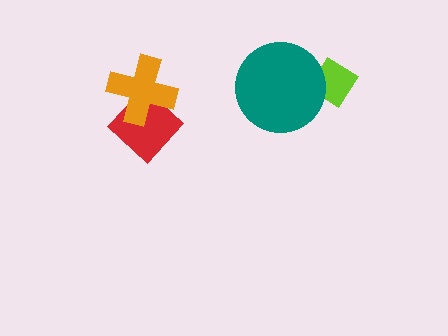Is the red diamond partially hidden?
Yes, it is partially covered by another shape.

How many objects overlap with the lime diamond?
1 object overlaps with the lime diamond.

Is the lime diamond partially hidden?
Yes, it is partially covered by another shape.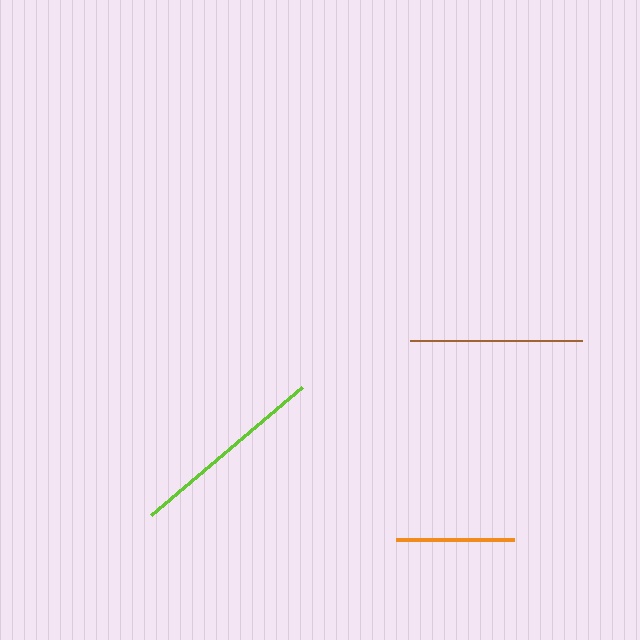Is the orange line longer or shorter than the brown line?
The brown line is longer than the orange line.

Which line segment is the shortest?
The orange line is the shortest at approximately 118 pixels.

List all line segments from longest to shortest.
From longest to shortest: lime, brown, orange.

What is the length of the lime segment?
The lime segment is approximately 199 pixels long.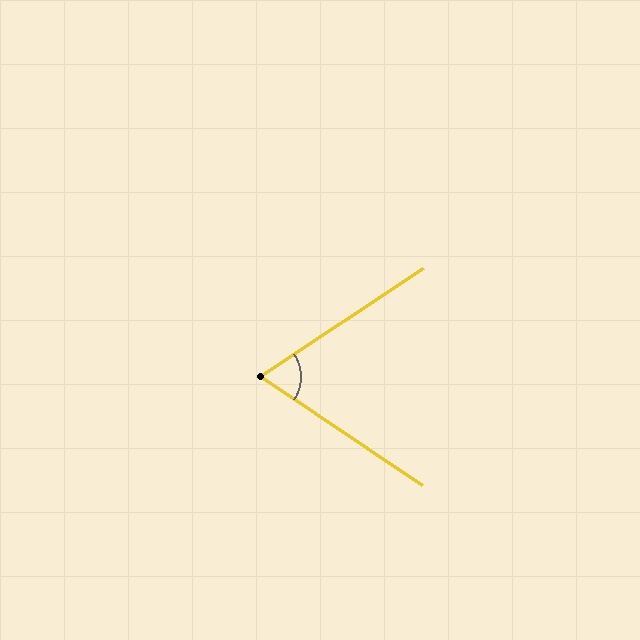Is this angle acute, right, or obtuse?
It is acute.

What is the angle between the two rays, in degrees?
Approximately 67 degrees.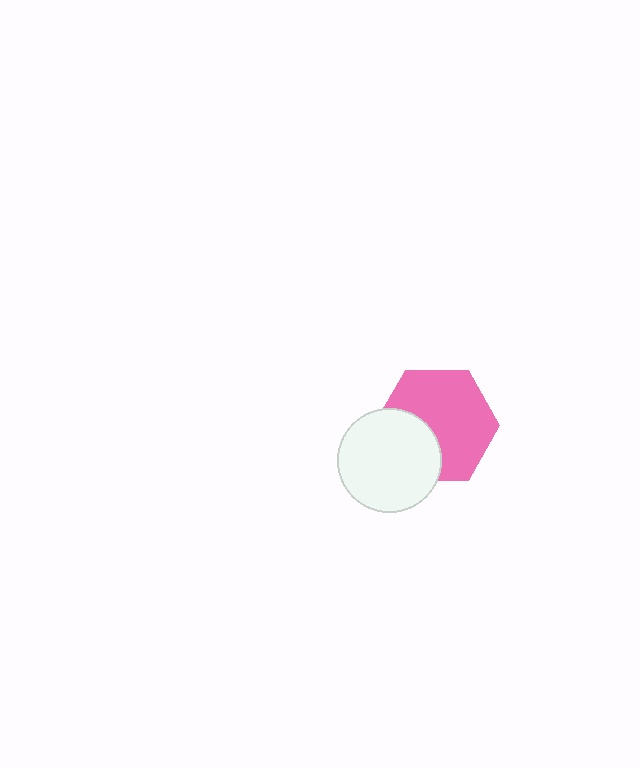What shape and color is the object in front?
The object in front is a white circle.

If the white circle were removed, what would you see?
You would see the complete pink hexagon.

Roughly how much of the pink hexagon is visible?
Most of it is visible (roughly 68%).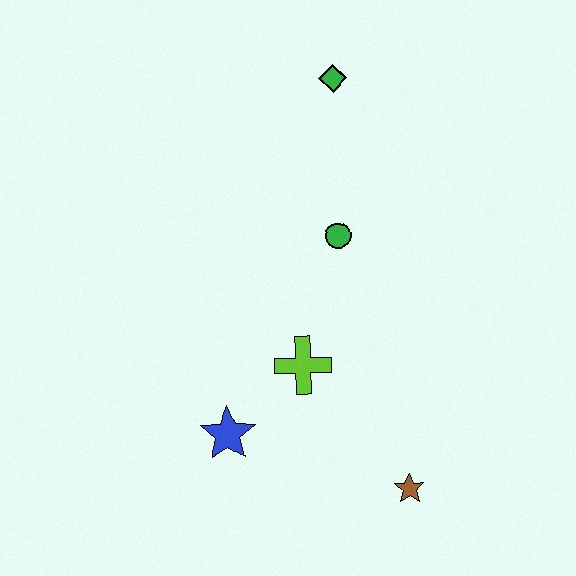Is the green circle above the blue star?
Yes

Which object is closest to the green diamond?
The green circle is closest to the green diamond.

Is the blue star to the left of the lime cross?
Yes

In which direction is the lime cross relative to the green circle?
The lime cross is below the green circle.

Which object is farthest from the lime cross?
The green diamond is farthest from the lime cross.